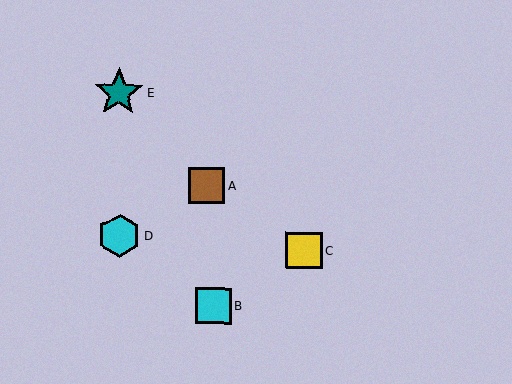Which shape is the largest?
The teal star (labeled E) is the largest.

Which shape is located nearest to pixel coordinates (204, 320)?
The cyan square (labeled B) at (213, 306) is nearest to that location.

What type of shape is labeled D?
Shape D is a cyan hexagon.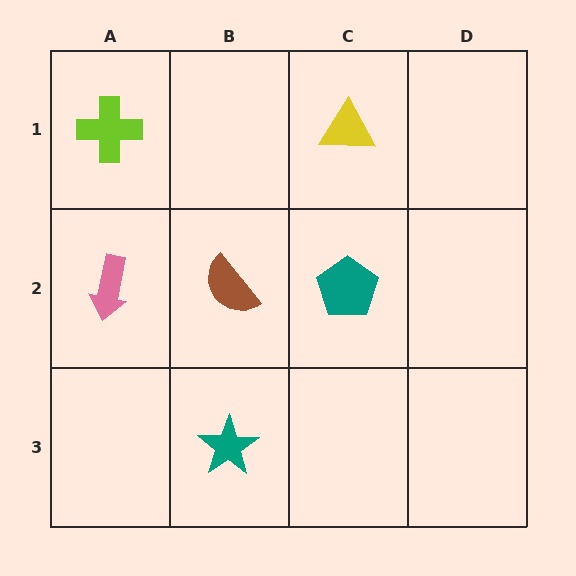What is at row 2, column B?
A brown semicircle.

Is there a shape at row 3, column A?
No, that cell is empty.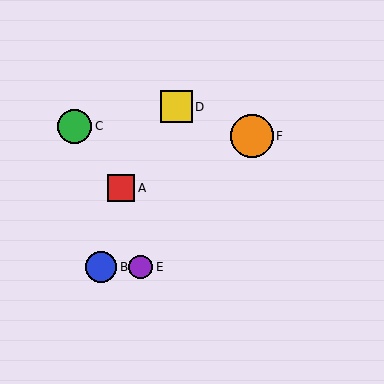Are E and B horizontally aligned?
Yes, both are at y≈267.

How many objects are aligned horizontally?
2 objects (B, E) are aligned horizontally.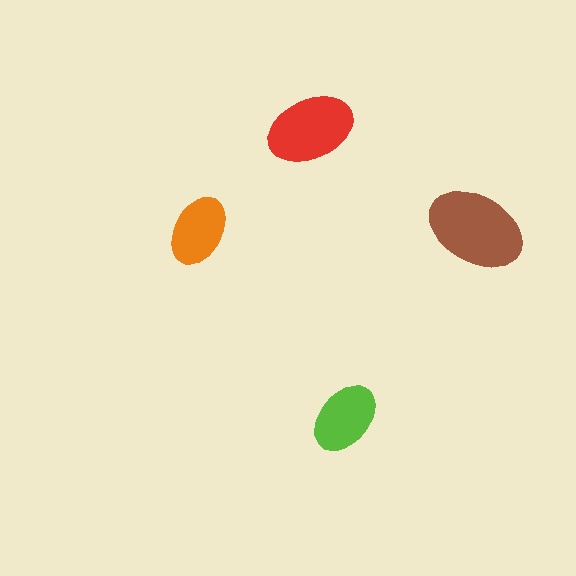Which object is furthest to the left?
The orange ellipse is leftmost.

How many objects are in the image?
There are 4 objects in the image.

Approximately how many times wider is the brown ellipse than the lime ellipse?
About 1.5 times wider.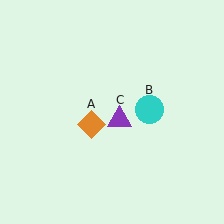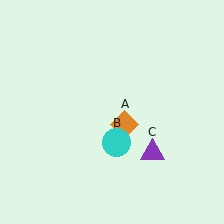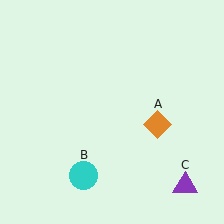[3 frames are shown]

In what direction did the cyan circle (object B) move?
The cyan circle (object B) moved down and to the left.